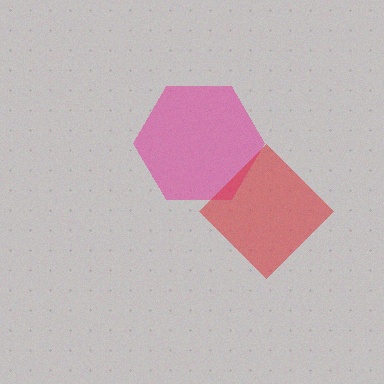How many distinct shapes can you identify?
There are 2 distinct shapes: a pink hexagon, a red diamond.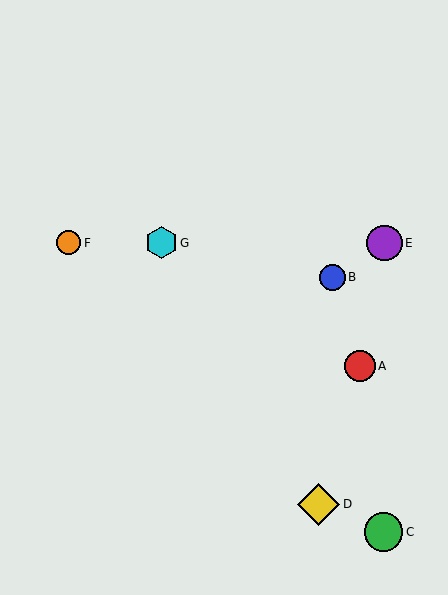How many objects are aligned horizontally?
3 objects (E, F, G) are aligned horizontally.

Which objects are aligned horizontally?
Objects E, F, G are aligned horizontally.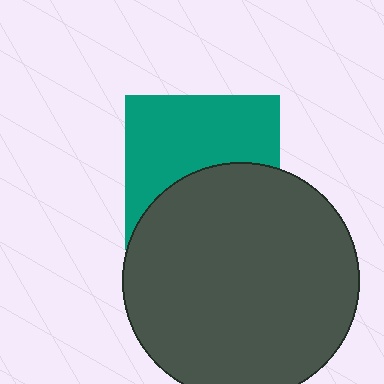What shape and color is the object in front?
The object in front is a dark gray circle.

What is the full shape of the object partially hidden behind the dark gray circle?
The partially hidden object is a teal square.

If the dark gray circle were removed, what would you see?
You would see the complete teal square.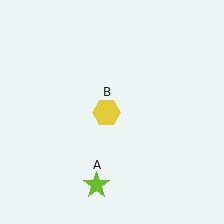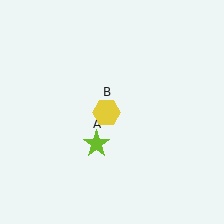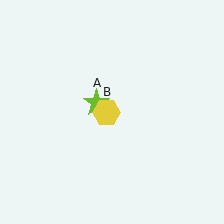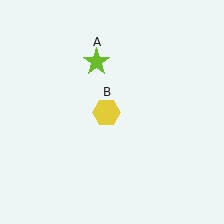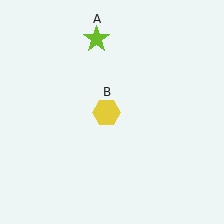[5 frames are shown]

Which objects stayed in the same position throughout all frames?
Yellow hexagon (object B) remained stationary.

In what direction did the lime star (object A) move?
The lime star (object A) moved up.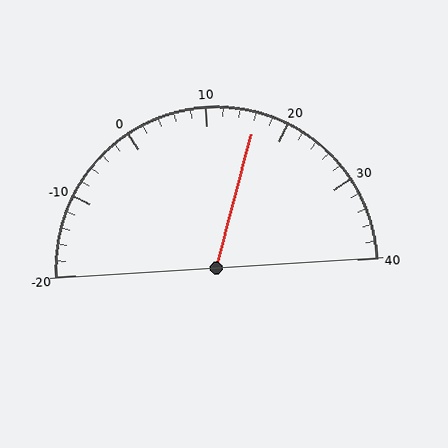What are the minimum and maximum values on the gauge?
The gauge ranges from -20 to 40.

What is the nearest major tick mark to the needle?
The nearest major tick mark is 20.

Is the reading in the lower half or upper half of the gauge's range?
The reading is in the upper half of the range (-20 to 40).